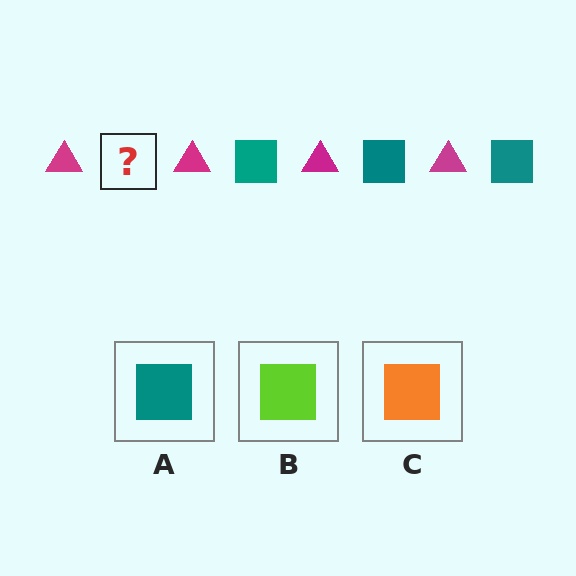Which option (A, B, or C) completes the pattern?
A.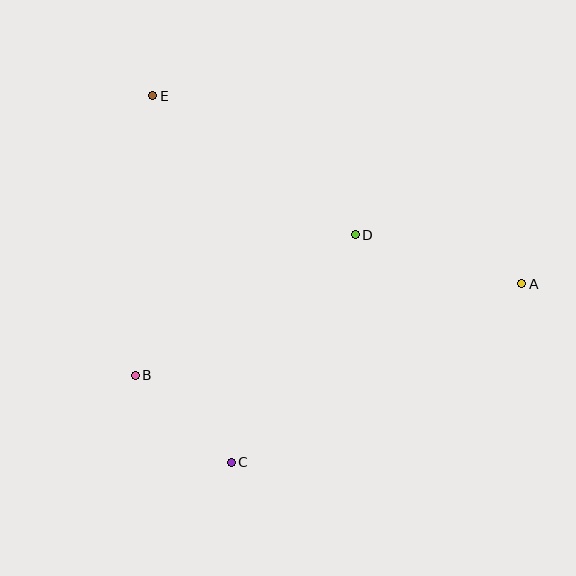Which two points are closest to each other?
Points B and C are closest to each other.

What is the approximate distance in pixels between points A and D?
The distance between A and D is approximately 174 pixels.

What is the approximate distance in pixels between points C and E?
The distance between C and E is approximately 375 pixels.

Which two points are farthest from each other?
Points A and E are farthest from each other.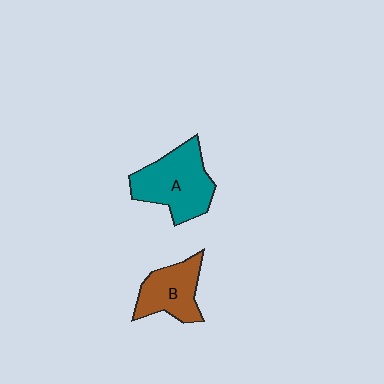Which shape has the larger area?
Shape A (teal).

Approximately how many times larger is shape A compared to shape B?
Approximately 1.4 times.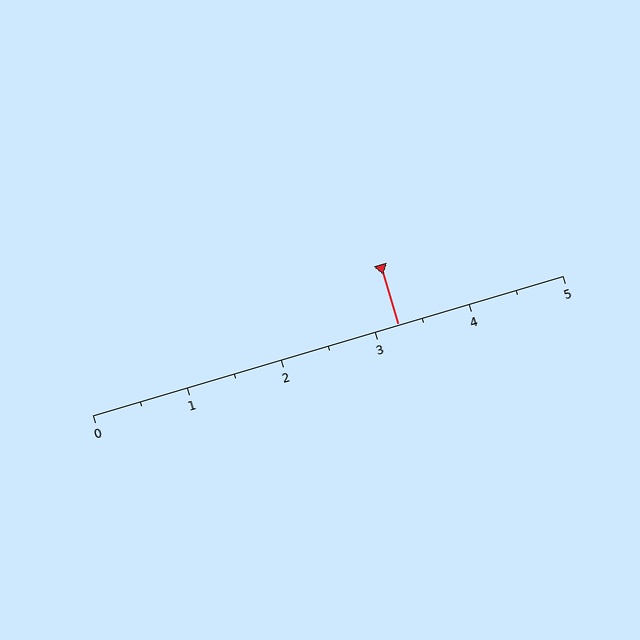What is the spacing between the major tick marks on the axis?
The major ticks are spaced 1 apart.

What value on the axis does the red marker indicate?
The marker indicates approximately 3.2.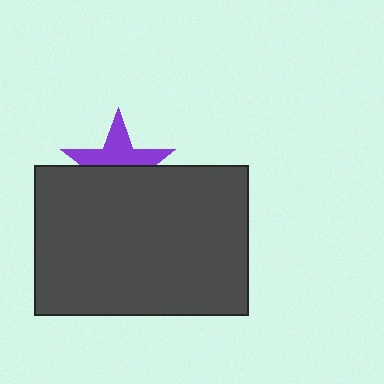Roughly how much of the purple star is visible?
About half of it is visible (roughly 49%).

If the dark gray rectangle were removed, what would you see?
You would see the complete purple star.